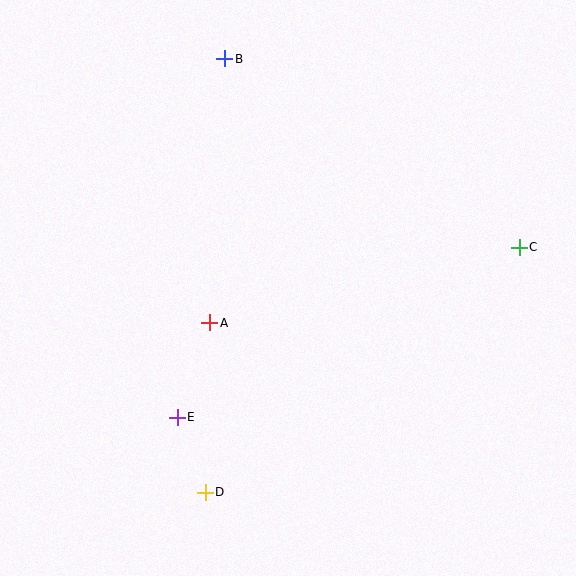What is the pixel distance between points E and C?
The distance between E and C is 382 pixels.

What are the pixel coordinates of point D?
Point D is at (205, 492).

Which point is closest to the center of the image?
Point A at (210, 323) is closest to the center.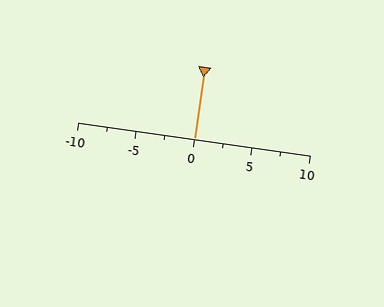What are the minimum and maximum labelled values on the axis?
The axis runs from -10 to 10.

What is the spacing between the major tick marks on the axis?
The major ticks are spaced 5 apart.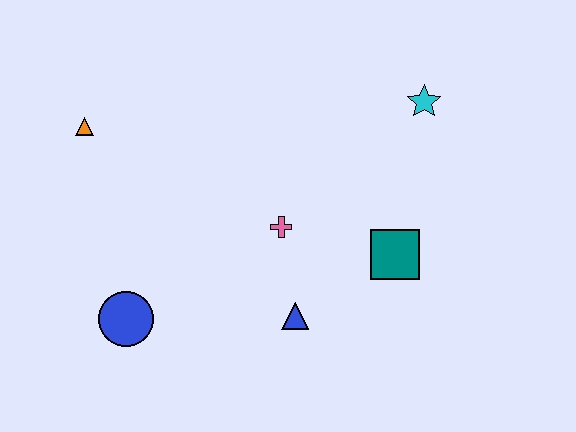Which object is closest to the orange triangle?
The blue circle is closest to the orange triangle.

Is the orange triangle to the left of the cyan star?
Yes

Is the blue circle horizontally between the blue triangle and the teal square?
No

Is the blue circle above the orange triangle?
No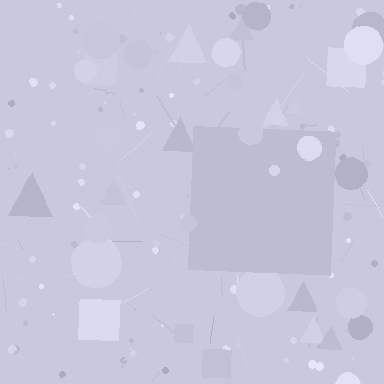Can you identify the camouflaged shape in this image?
The camouflaged shape is a square.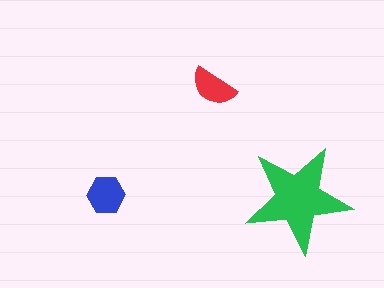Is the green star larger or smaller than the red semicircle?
Larger.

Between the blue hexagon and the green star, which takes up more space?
The green star.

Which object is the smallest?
The red semicircle.